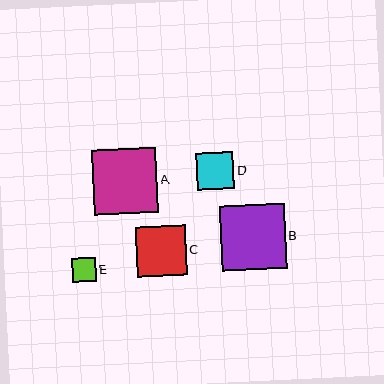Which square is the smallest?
Square E is the smallest with a size of approximately 23 pixels.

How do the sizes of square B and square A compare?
Square B and square A are approximately the same size.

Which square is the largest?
Square B is the largest with a size of approximately 65 pixels.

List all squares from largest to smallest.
From largest to smallest: B, A, C, D, E.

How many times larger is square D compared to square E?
Square D is approximately 1.6 times the size of square E.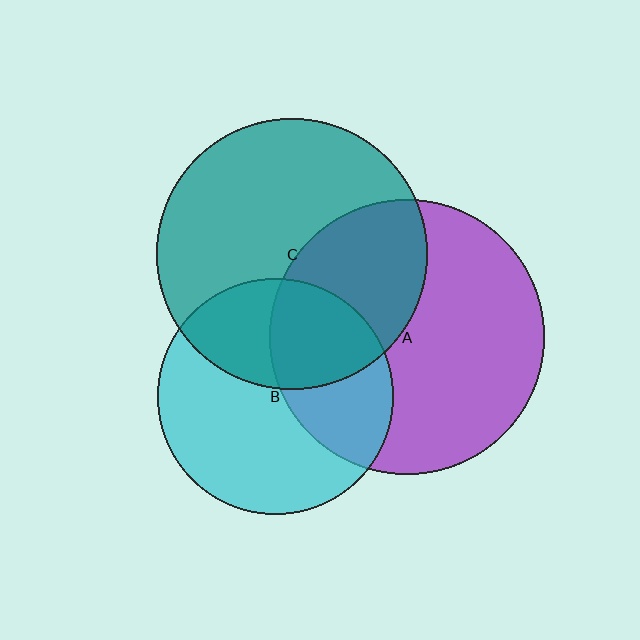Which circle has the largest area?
Circle A (purple).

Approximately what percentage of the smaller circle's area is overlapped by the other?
Approximately 35%.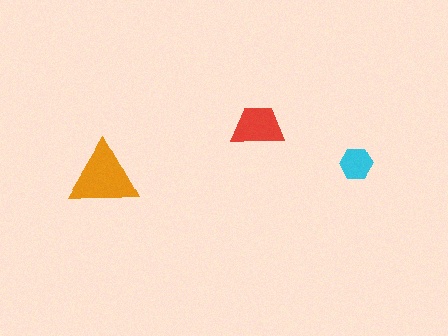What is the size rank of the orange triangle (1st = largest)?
1st.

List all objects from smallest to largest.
The cyan hexagon, the red trapezoid, the orange triangle.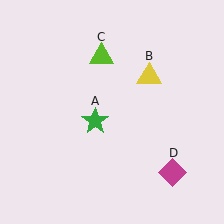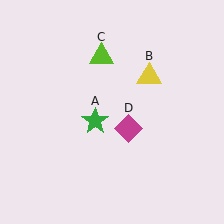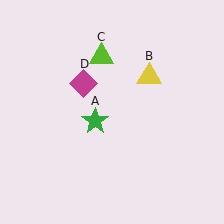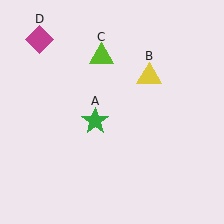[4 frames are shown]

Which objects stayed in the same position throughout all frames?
Green star (object A) and yellow triangle (object B) and lime triangle (object C) remained stationary.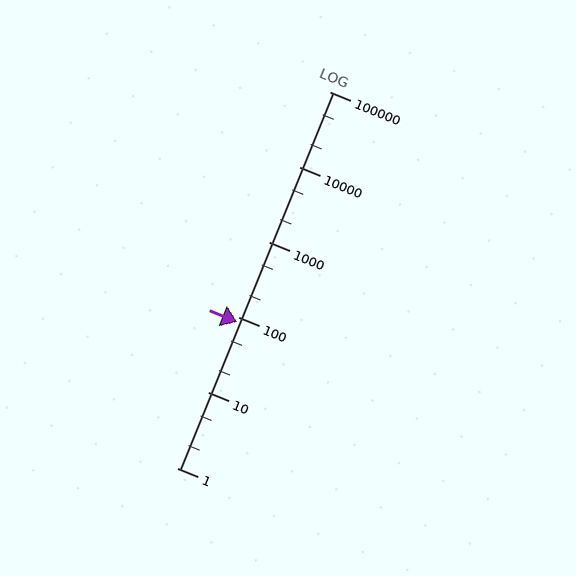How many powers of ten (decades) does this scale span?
The scale spans 5 decades, from 1 to 100000.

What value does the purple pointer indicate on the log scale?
The pointer indicates approximately 88.